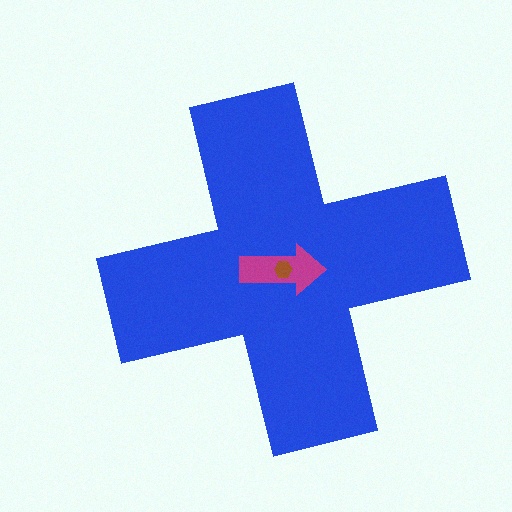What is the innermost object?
The brown hexagon.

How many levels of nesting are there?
3.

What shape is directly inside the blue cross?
The magenta arrow.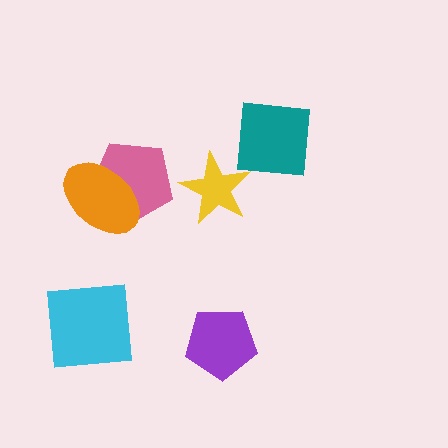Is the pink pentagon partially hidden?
Yes, it is partially covered by another shape.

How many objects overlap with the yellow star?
1 object overlaps with the yellow star.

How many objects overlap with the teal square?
1 object overlaps with the teal square.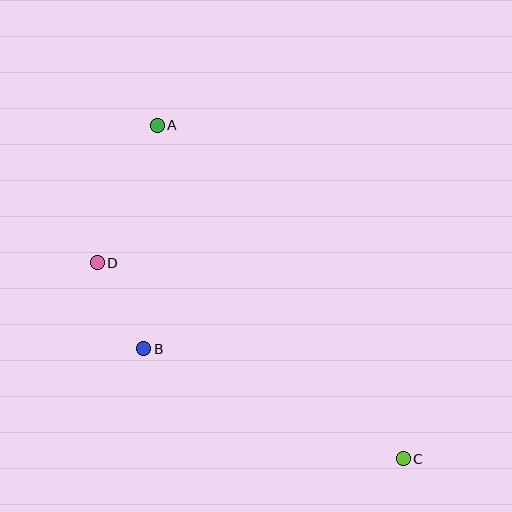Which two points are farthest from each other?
Points A and C are farthest from each other.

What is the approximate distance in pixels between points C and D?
The distance between C and D is approximately 363 pixels.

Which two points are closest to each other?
Points B and D are closest to each other.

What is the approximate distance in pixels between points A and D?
The distance between A and D is approximately 150 pixels.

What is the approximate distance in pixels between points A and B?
The distance between A and B is approximately 224 pixels.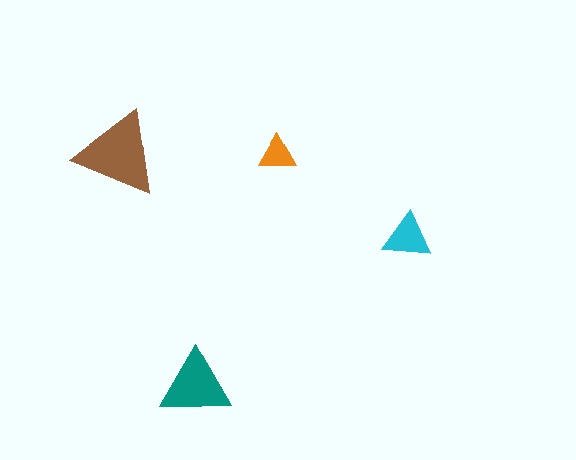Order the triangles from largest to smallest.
the brown one, the teal one, the cyan one, the orange one.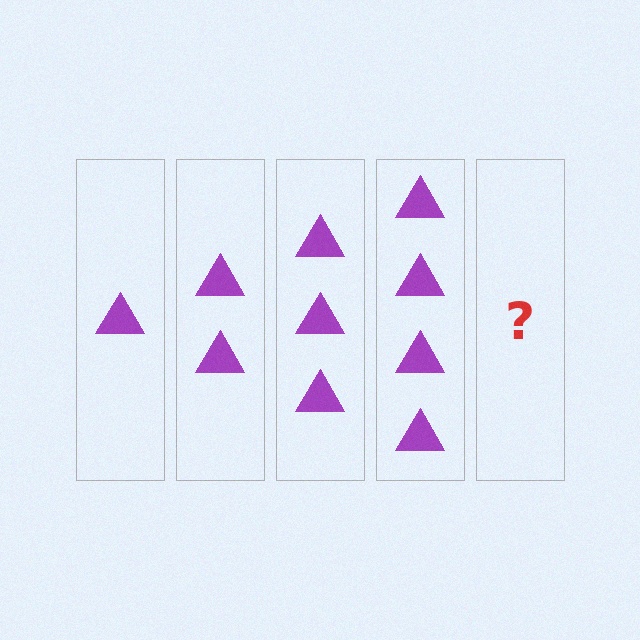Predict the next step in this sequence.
The next step is 5 triangles.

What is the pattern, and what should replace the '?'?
The pattern is that each step adds one more triangle. The '?' should be 5 triangles.